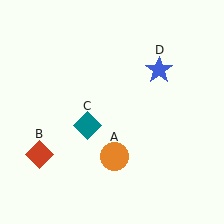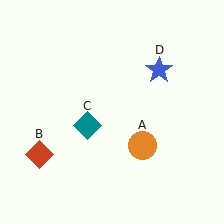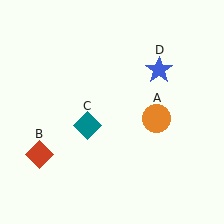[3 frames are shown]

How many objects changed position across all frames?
1 object changed position: orange circle (object A).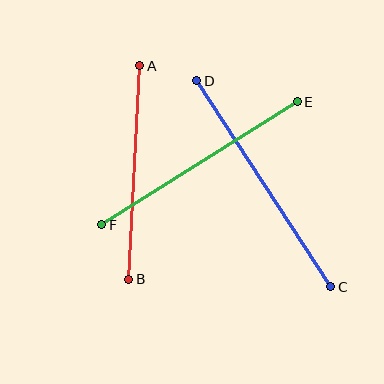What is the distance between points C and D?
The distance is approximately 246 pixels.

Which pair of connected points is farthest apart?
Points C and D are farthest apart.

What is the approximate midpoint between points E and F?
The midpoint is at approximately (199, 163) pixels.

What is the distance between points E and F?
The distance is approximately 230 pixels.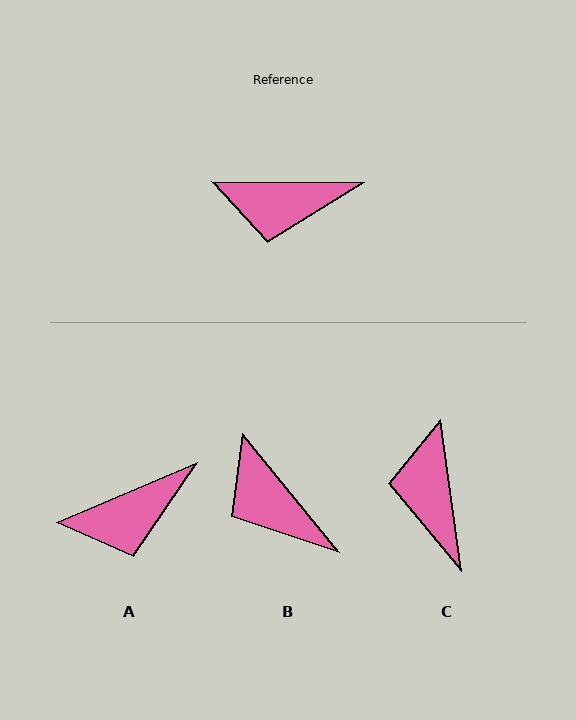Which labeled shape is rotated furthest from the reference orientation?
C, about 82 degrees away.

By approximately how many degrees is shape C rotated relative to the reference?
Approximately 82 degrees clockwise.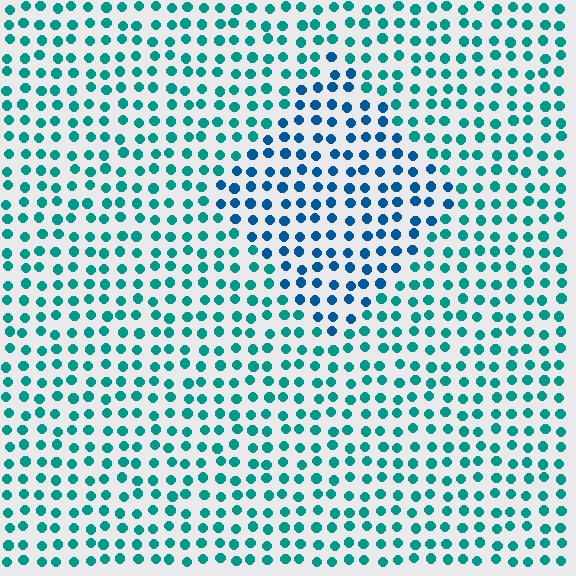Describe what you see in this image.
The image is filled with small teal elements in a uniform arrangement. A diamond-shaped region is visible where the elements are tinted to a slightly different hue, forming a subtle color boundary.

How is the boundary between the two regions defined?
The boundary is defined purely by a slight shift in hue (about 33 degrees). Spacing, size, and orientation are identical on both sides.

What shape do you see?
I see a diamond.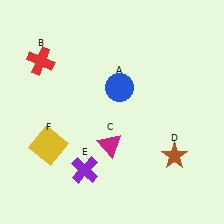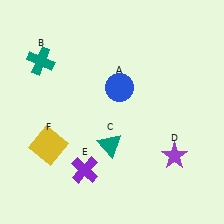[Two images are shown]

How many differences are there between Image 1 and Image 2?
There are 3 differences between the two images.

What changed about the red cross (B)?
In Image 1, B is red. In Image 2, it changed to teal.